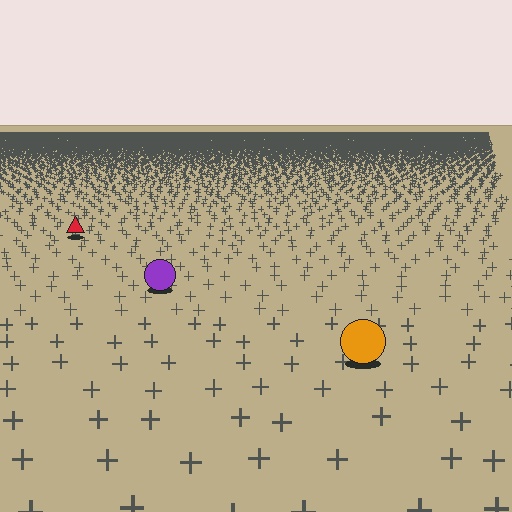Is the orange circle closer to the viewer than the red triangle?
Yes. The orange circle is closer — you can tell from the texture gradient: the ground texture is coarser near it.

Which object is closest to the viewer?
The orange circle is closest. The texture marks near it are larger and more spread out.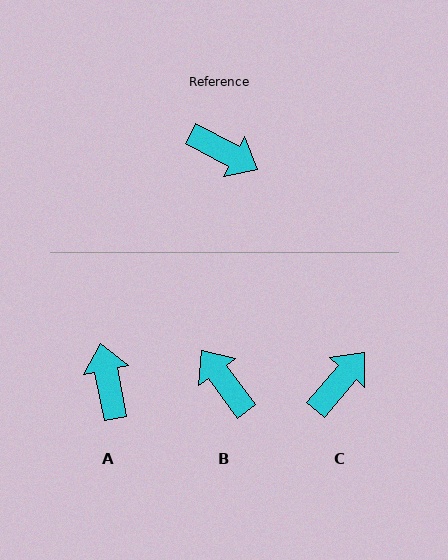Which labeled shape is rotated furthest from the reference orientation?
B, about 155 degrees away.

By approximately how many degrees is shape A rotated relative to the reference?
Approximately 130 degrees counter-clockwise.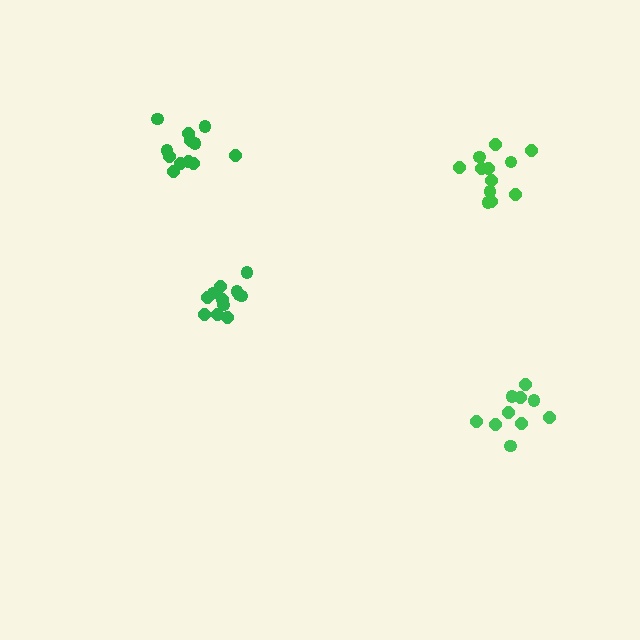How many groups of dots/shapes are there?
There are 4 groups.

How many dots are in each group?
Group 1: 12 dots, Group 2: 12 dots, Group 3: 10 dots, Group 4: 12 dots (46 total).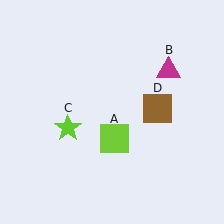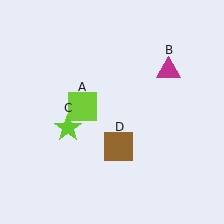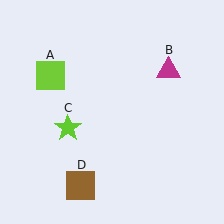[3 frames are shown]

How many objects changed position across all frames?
2 objects changed position: lime square (object A), brown square (object D).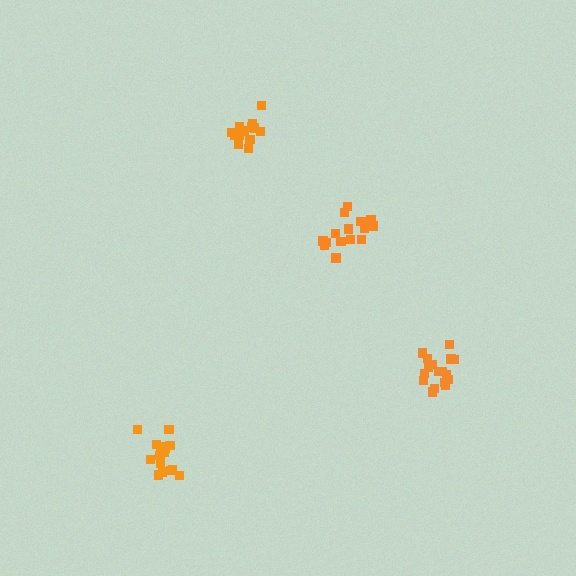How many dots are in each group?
Group 1: 13 dots, Group 2: 15 dots, Group 3: 17 dots, Group 4: 15 dots (60 total).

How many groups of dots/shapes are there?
There are 4 groups.